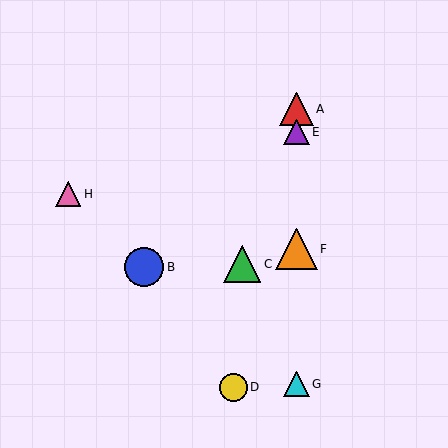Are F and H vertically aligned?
No, F is at x≈297 and H is at x≈68.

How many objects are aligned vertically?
4 objects (A, E, F, G) are aligned vertically.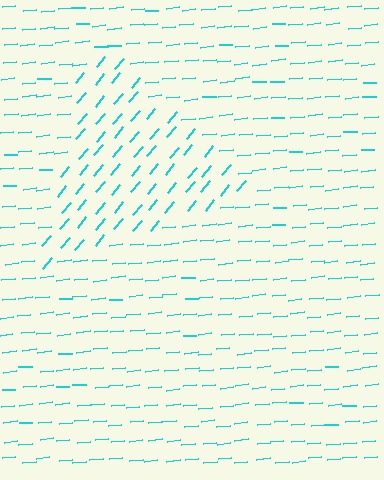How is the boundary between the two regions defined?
The boundary is defined purely by a change in line orientation (approximately 45 degrees difference). All lines are the same color and thickness.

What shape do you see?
I see a triangle.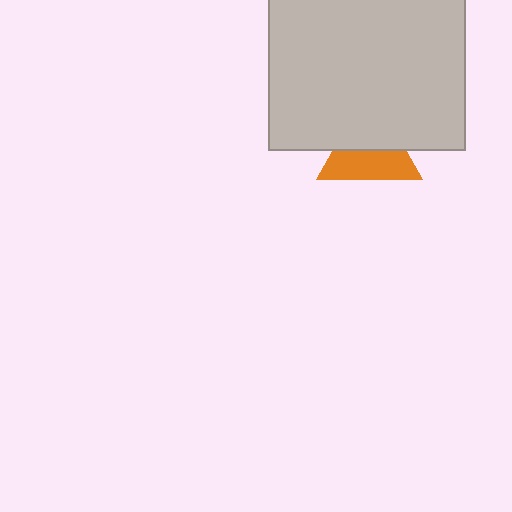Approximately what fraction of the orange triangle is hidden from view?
Roughly 49% of the orange triangle is hidden behind the light gray rectangle.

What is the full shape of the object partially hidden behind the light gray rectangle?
The partially hidden object is an orange triangle.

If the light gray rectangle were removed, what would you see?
You would see the complete orange triangle.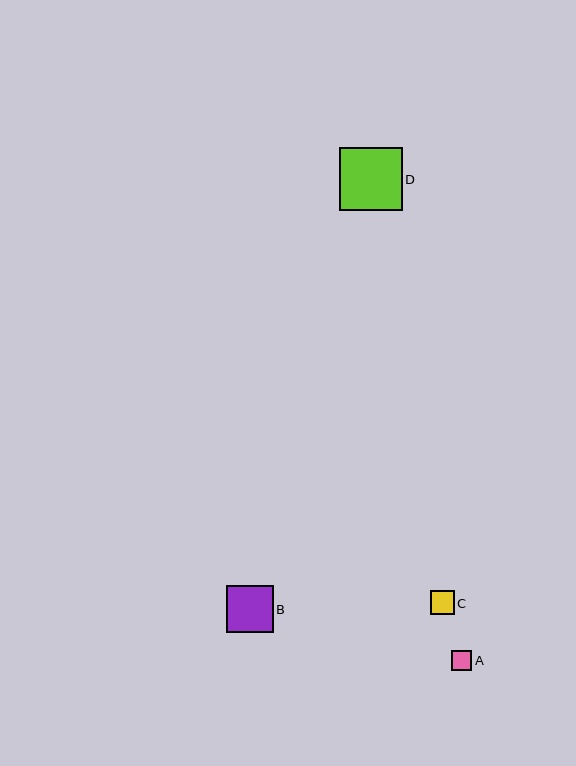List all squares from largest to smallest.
From largest to smallest: D, B, C, A.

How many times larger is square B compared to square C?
Square B is approximately 2.0 times the size of square C.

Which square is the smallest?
Square A is the smallest with a size of approximately 20 pixels.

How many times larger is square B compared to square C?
Square B is approximately 2.0 times the size of square C.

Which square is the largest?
Square D is the largest with a size of approximately 63 pixels.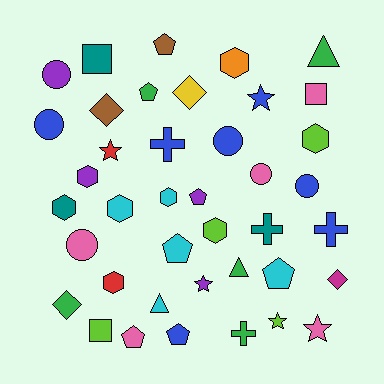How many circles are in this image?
There are 6 circles.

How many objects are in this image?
There are 40 objects.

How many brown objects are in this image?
There are 2 brown objects.